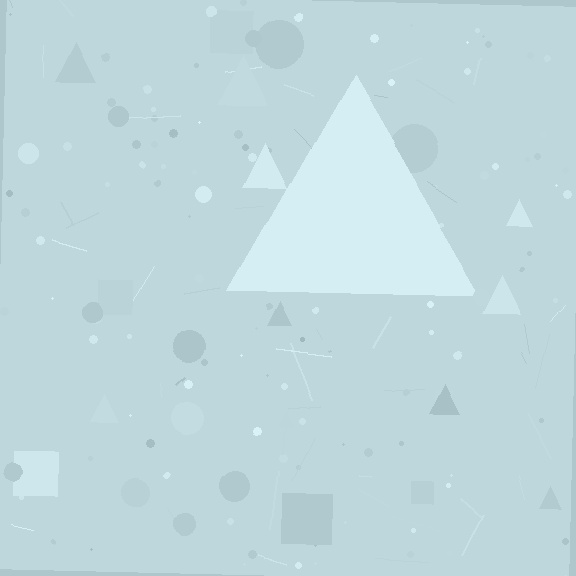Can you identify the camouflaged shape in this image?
The camouflaged shape is a triangle.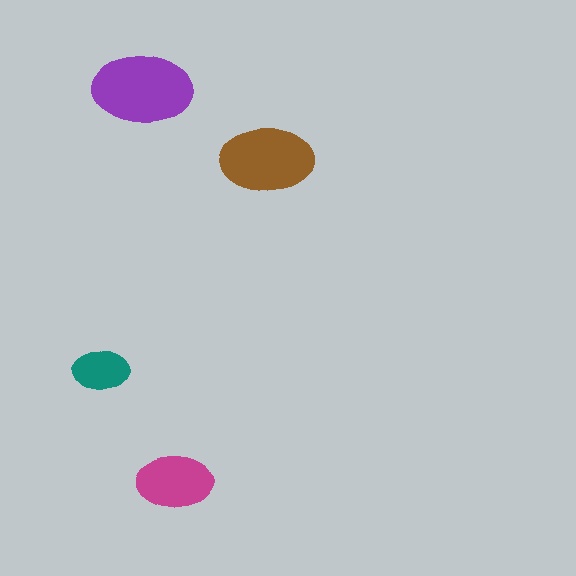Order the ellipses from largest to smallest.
the purple one, the brown one, the magenta one, the teal one.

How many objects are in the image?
There are 4 objects in the image.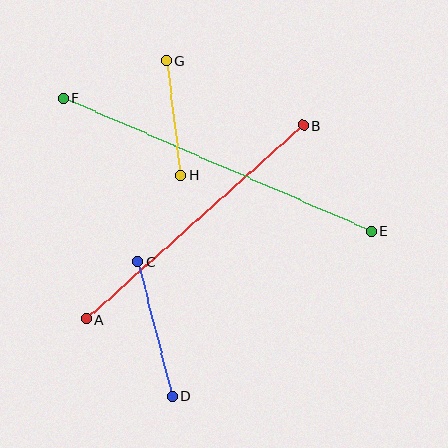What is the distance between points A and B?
The distance is approximately 291 pixels.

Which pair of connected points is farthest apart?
Points E and F are farthest apart.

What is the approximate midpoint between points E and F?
The midpoint is at approximately (217, 165) pixels.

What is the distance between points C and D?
The distance is approximately 139 pixels.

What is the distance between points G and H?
The distance is approximately 116 pixels.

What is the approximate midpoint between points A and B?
The midpoint is at approximately (195, 222) pixels.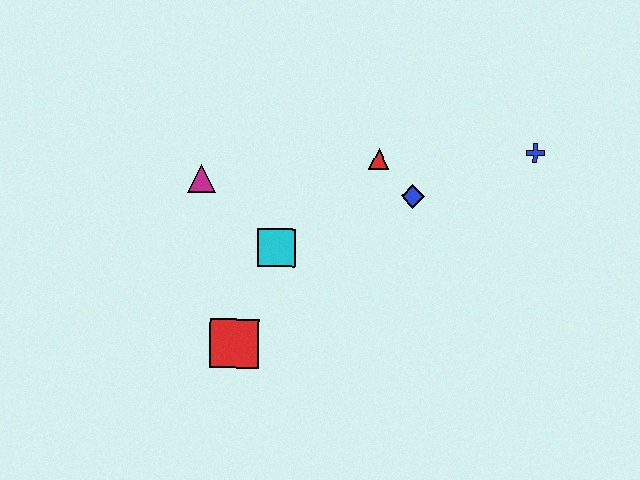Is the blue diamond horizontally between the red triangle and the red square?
No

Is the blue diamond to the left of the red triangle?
No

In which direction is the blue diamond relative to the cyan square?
The blue diamond is to the right of the cyan square.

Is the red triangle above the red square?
Yes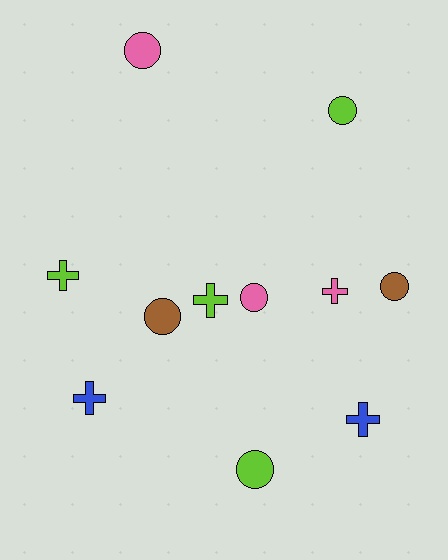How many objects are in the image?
There are 11 objects.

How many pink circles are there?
There are 2 pink circles.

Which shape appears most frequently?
Circle, with 6 objects.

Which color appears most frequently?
Lime, with 4 objects.